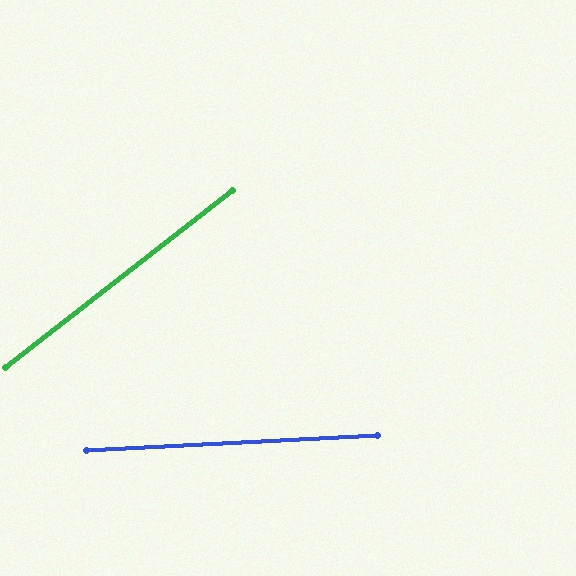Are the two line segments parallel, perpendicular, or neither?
Neither parallel nor perpendicular — they differ by about 35°.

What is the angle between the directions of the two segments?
Approximately 35 degrees.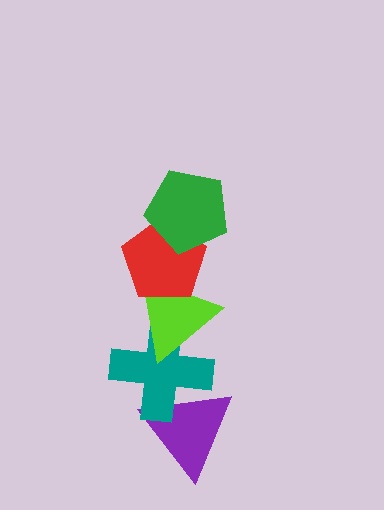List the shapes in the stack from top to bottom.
From top to bottom: the green pentagon, the red pentagon, the lime triangle, the teal cross, the purple triangle.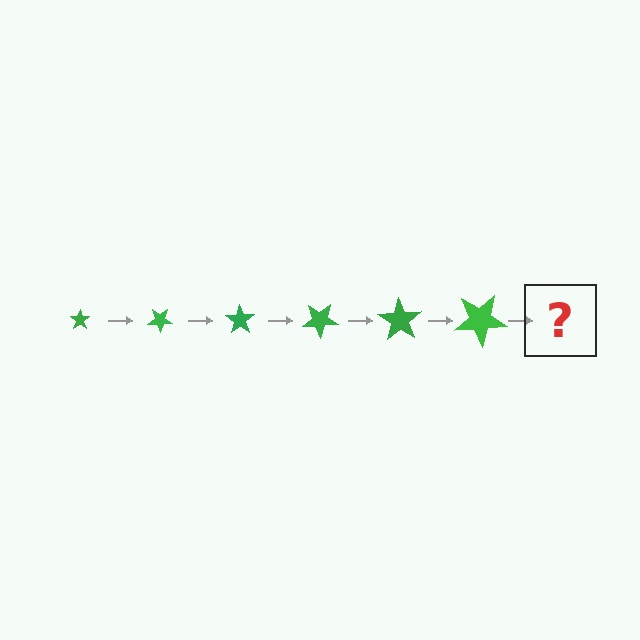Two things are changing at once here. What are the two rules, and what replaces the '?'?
The two rules are that the star grows larger each step and it rotates 35 degrees each step. The '?' should be a star, larger than the previous one and rotated 210 degrees from the start.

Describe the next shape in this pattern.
It should be a star, larger than the previous one and rotated 210 degrees from the start.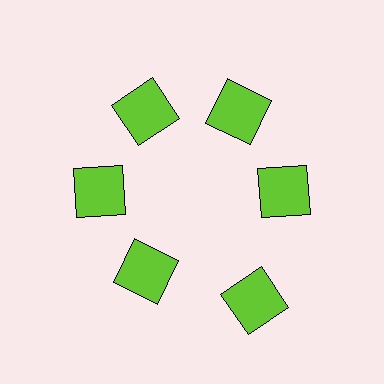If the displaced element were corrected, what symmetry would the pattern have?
It would have 6-fold rotational symmetry — the pattern would map onto itself every 60 degrees.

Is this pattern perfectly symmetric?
No. The 6 lime squares are arranged in a ring, but one element near the 5 o'clock position is pushed outward from the center, breaking the 6-fold rotational symmetry.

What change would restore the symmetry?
The symmetry would be restored by moving it inward, back onto the ring so that all 6 squares sit at equal angles and equal distance from the center.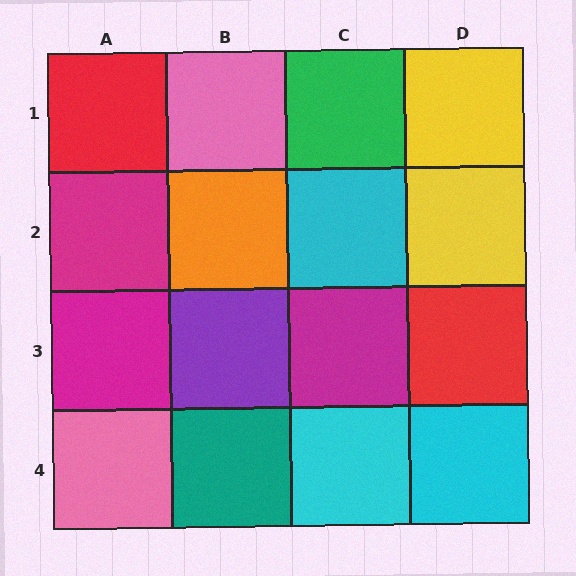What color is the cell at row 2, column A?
Magenta.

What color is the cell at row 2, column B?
Orange.